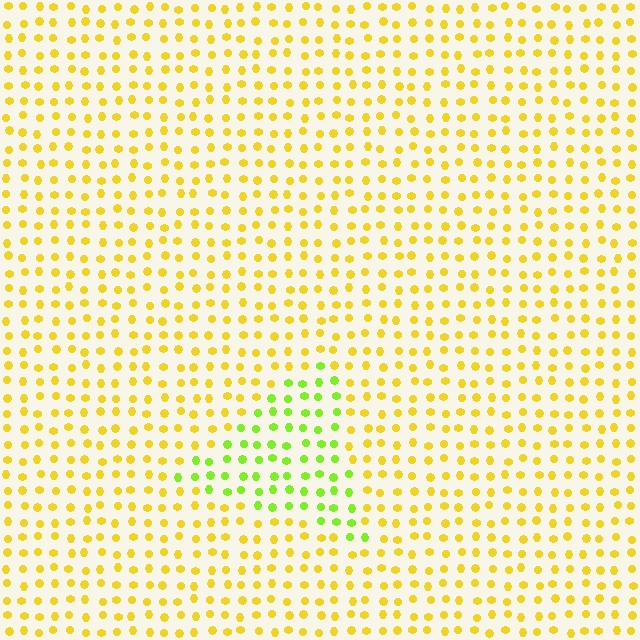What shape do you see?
I see a triangle.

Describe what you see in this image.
The image is filled with small yellow elements in a uniform arrangement. A triangle-shaped region is visible where the elements are tinted to a slightly different hue, forming a subtle color boundary.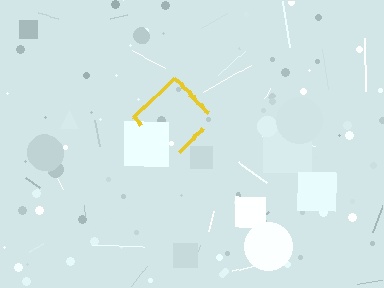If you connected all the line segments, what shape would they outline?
They would outline a diamond.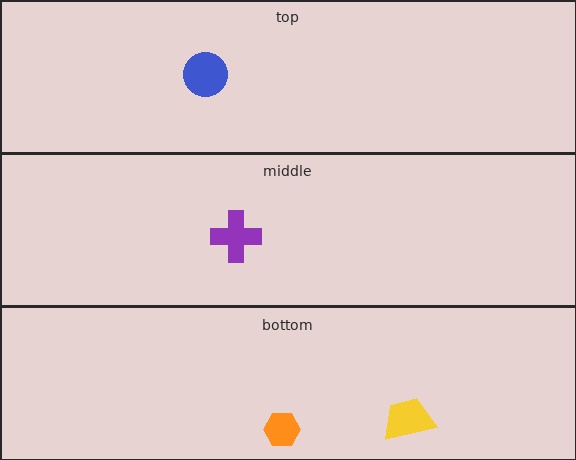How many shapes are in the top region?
1.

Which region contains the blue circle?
The top region.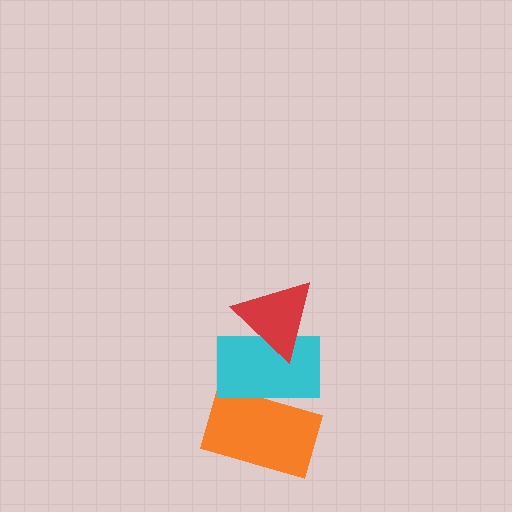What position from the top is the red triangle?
The red triangle is 1st from the top.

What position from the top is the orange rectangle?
The orange rectangle is 3rd from the top.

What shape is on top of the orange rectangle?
The cyan rectangle is on top of the orange rectangle.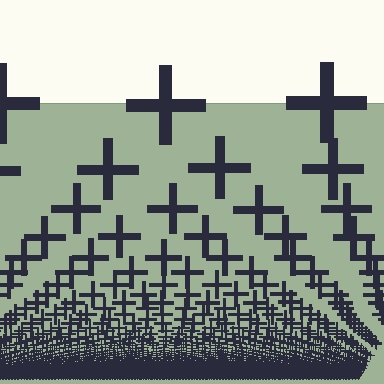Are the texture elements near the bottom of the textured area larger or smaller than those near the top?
Smaller. The gradient is inverted — elements near the bottom are smaller and denser.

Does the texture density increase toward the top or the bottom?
Density increases toward the bottom.